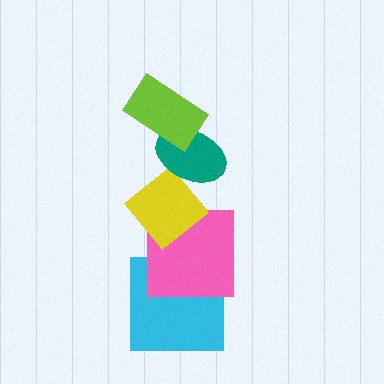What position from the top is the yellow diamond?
The yellow diamond is 3rd from the top.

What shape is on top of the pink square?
The yellow diamond is on top of the pink square.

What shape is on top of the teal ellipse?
The lime rectangle is on top of the teal ellipse.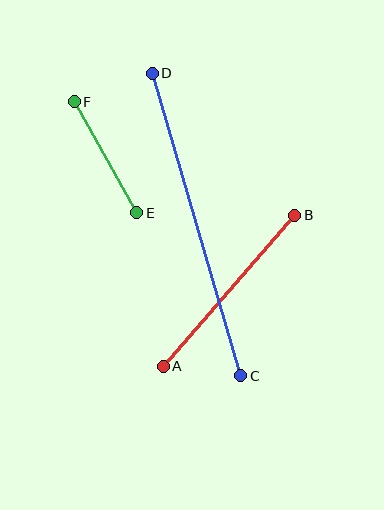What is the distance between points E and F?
The distance is approximately 127 pixels.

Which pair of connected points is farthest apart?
Points C and D are farthest apart.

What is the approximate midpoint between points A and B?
The midpoint is at approximately (229, 291) pixels.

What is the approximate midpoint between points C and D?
The midpoint is at approximately (197, 225) pixels.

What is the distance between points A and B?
The distance is approximately 200 pixels.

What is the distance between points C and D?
The distance is approximately 315 pixels.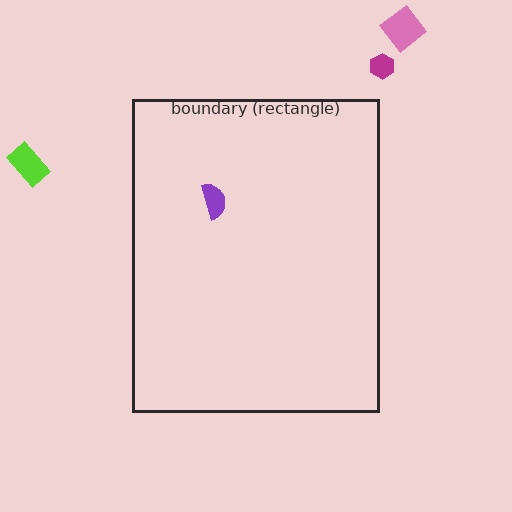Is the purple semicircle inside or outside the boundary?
Inside.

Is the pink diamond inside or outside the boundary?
Outside.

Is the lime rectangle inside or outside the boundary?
Outside.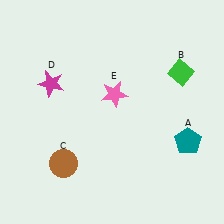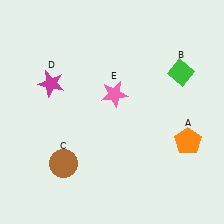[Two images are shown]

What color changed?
The pentagon (A) changed from teal in Image 1 to orange in Image 2.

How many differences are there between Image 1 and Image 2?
There is 1 difference between the two images.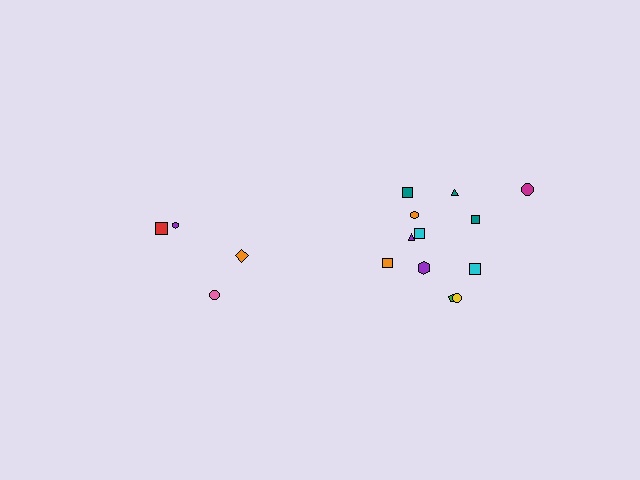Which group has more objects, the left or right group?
The right group.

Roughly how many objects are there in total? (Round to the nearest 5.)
Roughly 15 objects in total.